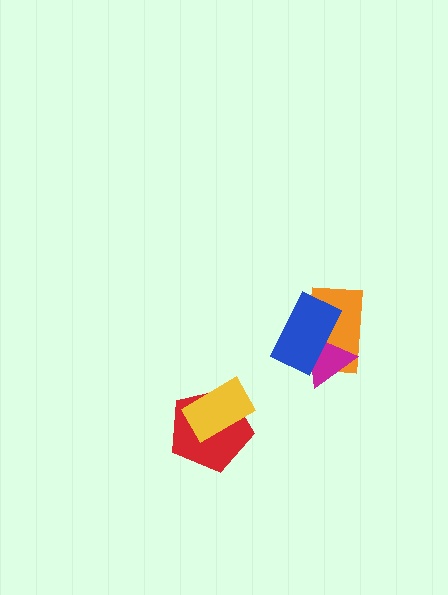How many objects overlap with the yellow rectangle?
1 object overlaps with the yellow rectangle.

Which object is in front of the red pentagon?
The yellow rectangle is in front of the red pentagon.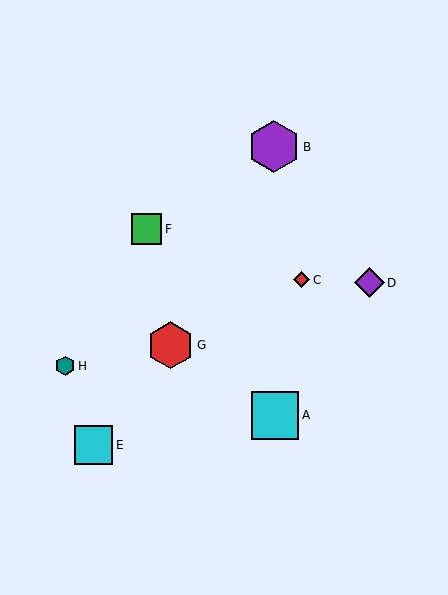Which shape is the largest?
The purple hexagon (labeled B) is the largest.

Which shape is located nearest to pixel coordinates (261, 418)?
The cyan square (labeled A) at (275, 415) is nearest to that location.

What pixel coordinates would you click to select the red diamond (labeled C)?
Click at (301, 280) to select the red diamond C.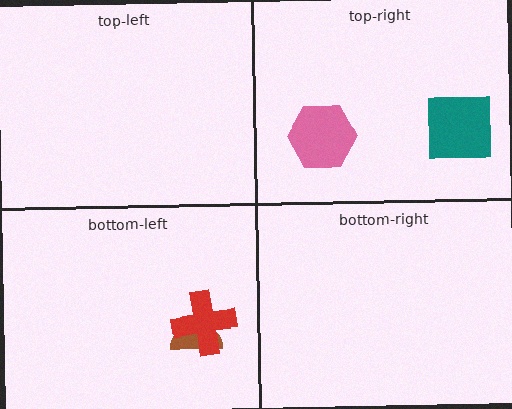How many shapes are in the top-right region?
2.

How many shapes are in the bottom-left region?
2.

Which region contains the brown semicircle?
The bottom-left region.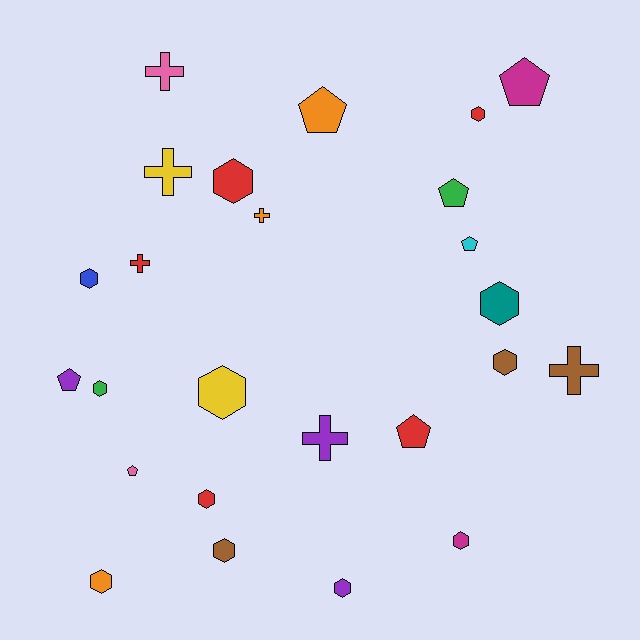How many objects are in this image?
There are 25 objects.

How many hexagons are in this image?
There are 12 hexagons.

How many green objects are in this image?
There are 2 green objects.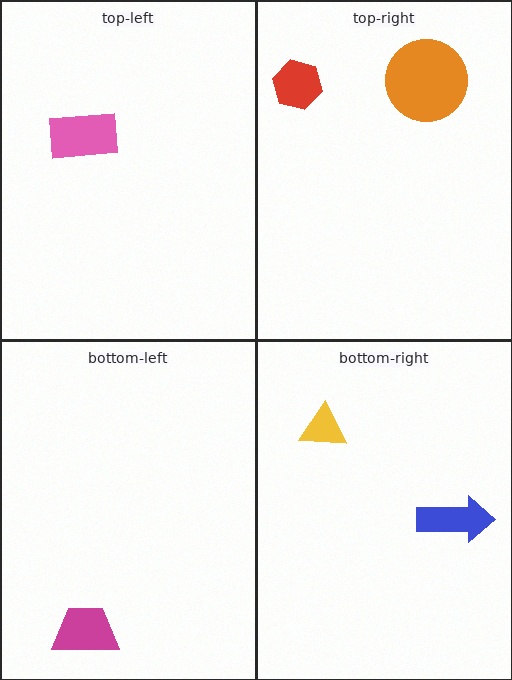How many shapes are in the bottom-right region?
2.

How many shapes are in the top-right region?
2.